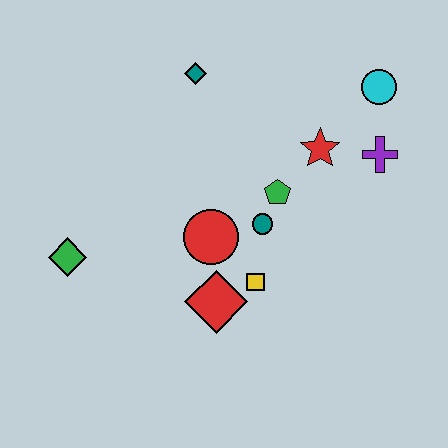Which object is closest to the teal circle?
The green pentagon is closest to the teal circle.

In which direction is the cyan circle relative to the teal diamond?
The cyan circle is to the right of the teal diamond.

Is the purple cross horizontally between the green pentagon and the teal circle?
No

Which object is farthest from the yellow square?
The cyan circle is farthest from the yellow square.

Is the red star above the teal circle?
Yes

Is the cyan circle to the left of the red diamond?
No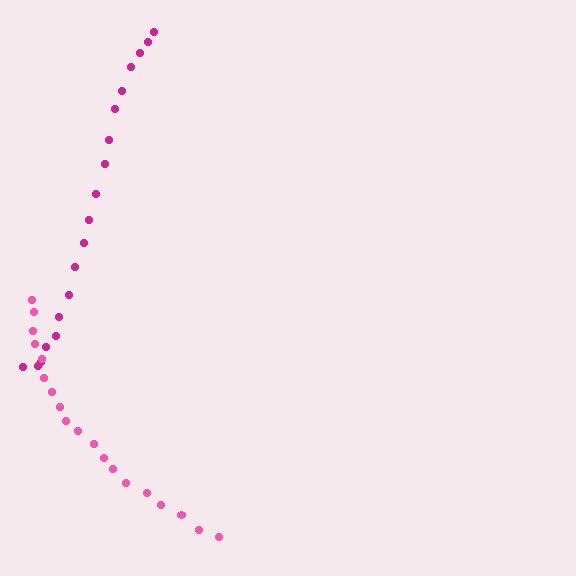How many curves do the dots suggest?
There are 2 distinct paths.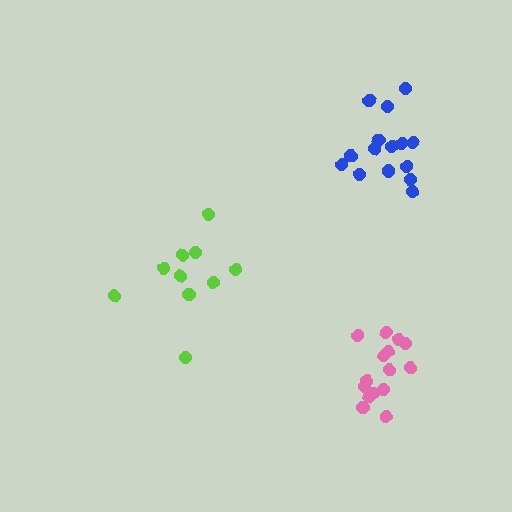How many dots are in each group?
Group 1: 10 dots, Group 2: 15 dots, Group 3: 15 dots (40 total).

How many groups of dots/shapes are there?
There are 3 groups.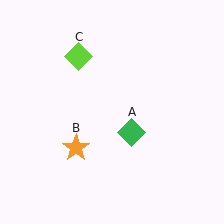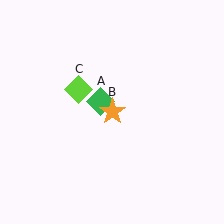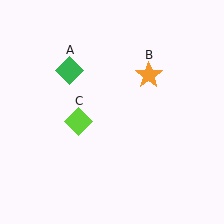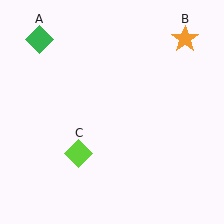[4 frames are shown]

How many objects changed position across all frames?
3 objects changed position: green diamond (object A), orange star (object B), lime diamond (object C).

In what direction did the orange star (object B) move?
The orange star (object B) moved up and to the right.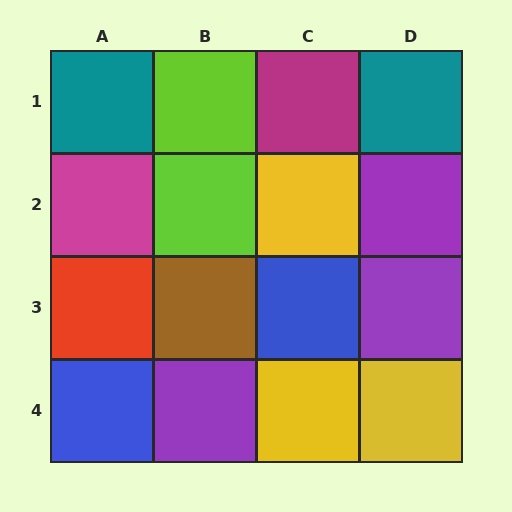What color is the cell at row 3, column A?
Red.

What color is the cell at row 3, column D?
Purple.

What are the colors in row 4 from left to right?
Blue, purple, yellow, yellow.